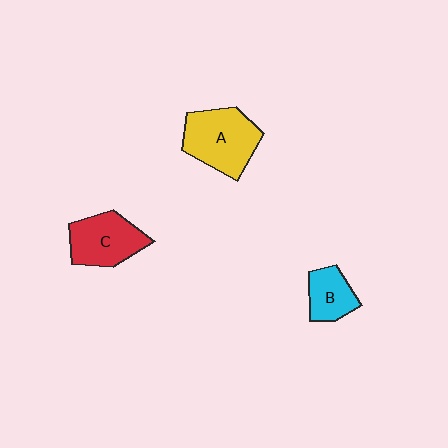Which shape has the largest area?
Shape A (yellow).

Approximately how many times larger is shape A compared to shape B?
Approximately 1.8 times.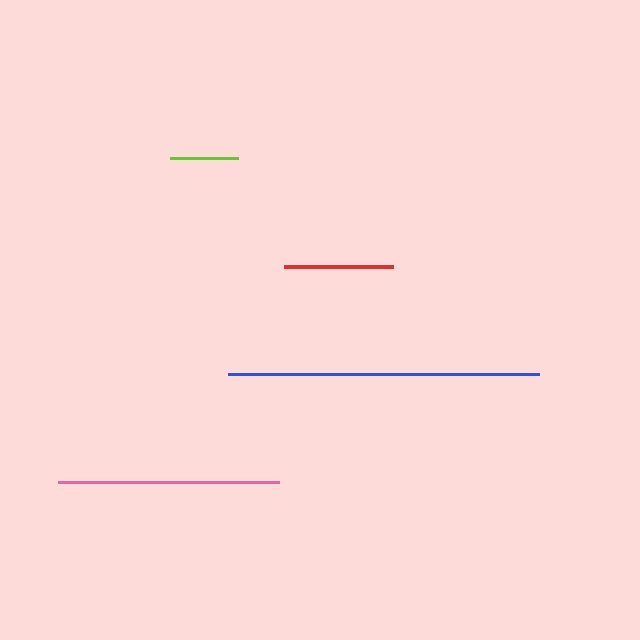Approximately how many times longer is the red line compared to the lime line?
The red line is approximately 1.6 times the length of the lime line.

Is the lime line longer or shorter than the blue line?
The blue line is longer than the lime line.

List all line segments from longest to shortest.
From longest to shortest: blue, pink, red, lime.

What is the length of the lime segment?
The lime segment is approximately 67 pixels long.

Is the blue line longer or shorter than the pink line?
The blue line is longer than the pink line.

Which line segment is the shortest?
The lime line is the shortest at approximately 67 pixels.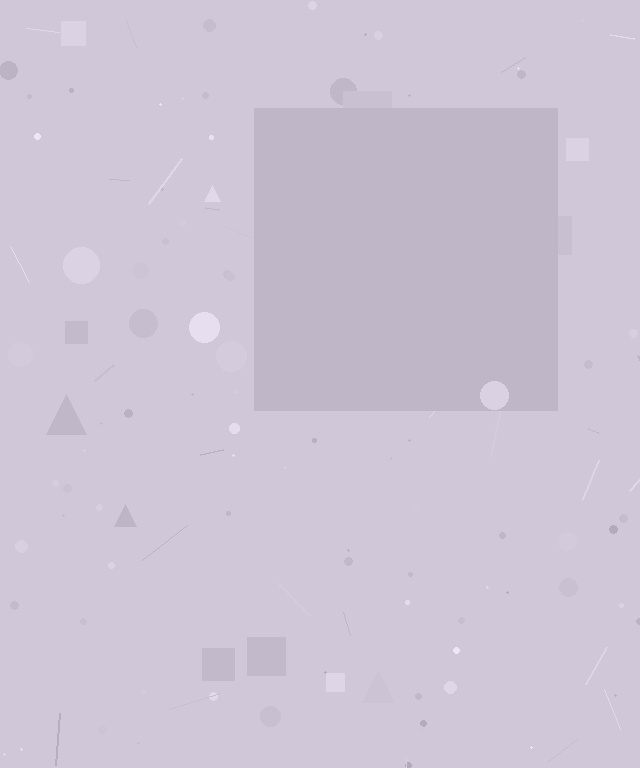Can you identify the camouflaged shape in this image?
The camouflaged shape is a square.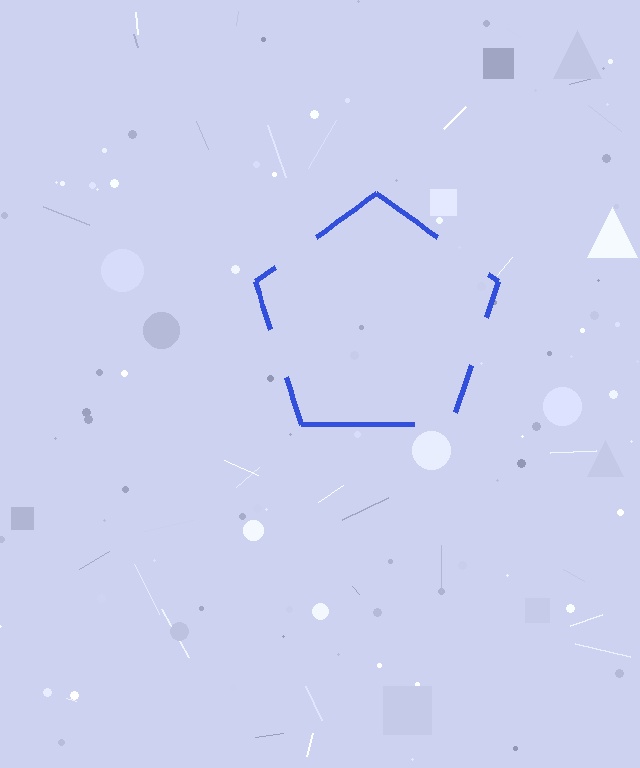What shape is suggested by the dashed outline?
The dashed outline suggests a pentagon.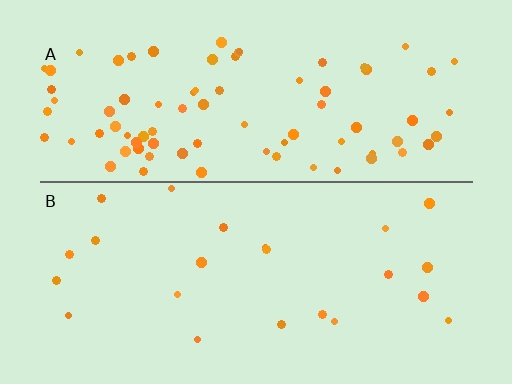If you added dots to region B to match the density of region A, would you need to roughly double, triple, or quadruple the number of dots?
Approximately quadruple.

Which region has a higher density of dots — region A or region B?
A (the top).